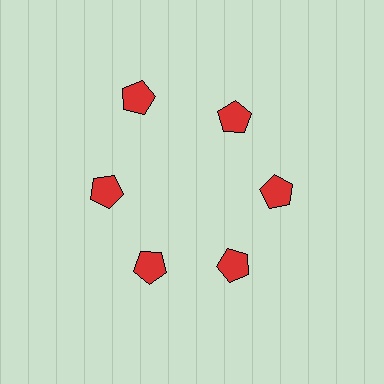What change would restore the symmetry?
The symmetry would be restored by moving it inward, back onto the ring so that all 6 pentagons sit at equal angles and equal distance from the center.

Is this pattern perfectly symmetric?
No. The 6 red pentagons are arranged in a ring, but one element near the 11 o'clock position is pushed outward from the center, breaking the 6-fold rotational symmetry.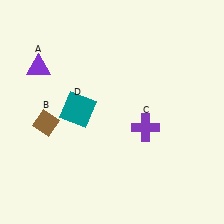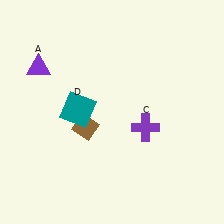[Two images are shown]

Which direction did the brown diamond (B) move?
The brown diamond (B) moved right.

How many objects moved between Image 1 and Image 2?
1 object moved between the two images.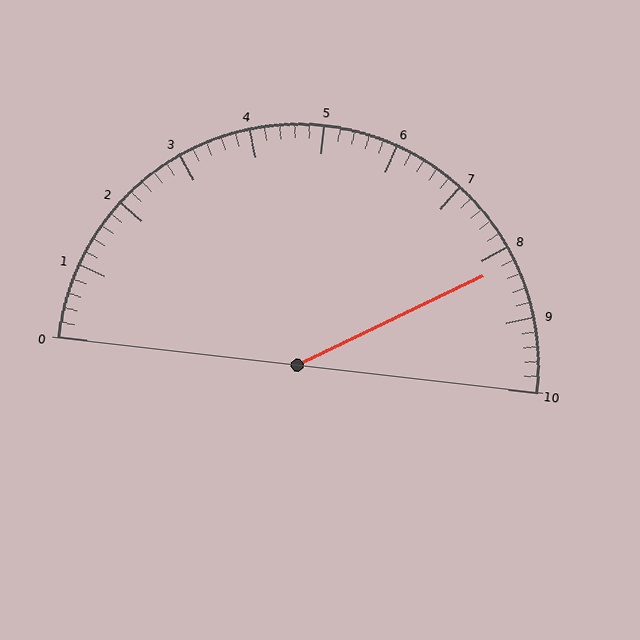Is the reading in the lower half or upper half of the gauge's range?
The reading is in the upper half of the range (0 to 10).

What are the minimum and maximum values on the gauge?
The gauge ranges from 0 to 10.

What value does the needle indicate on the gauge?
The needle indicates approximately 8.2.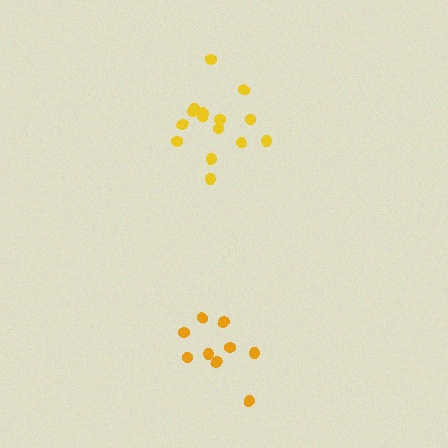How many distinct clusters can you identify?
There are 2 distinct clusters.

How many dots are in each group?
Group 1: 15 dots, Group 2: 9 dots (24 total).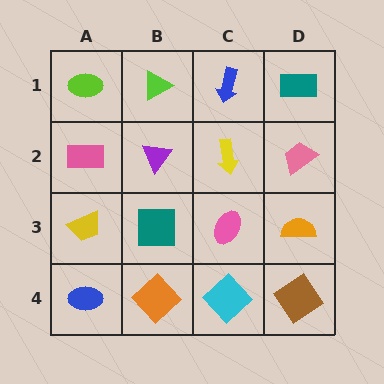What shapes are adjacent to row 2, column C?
A blue arrow (row 1, column C), a pink ellipse (row 3, column C), a purple triangle (row 2, column B), a pink trapezoid (row 2, column D).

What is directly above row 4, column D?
An orange semicircle.